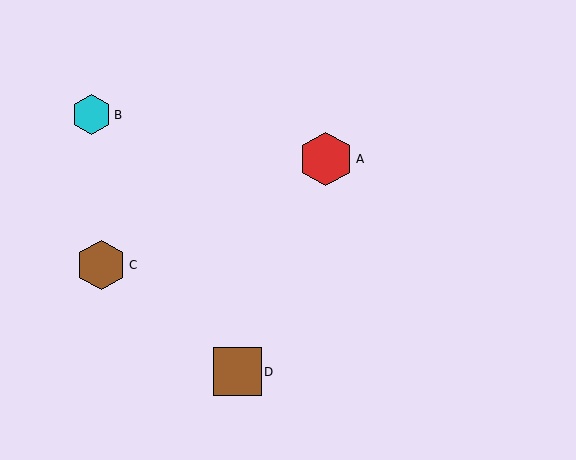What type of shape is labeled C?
Shape C is a brown hexagon.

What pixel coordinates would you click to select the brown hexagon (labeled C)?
Click at (101, 265) to select the brown hexagon C.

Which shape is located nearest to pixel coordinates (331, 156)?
The red hexagon (labeled A) at (326, 159) is nearest to that location.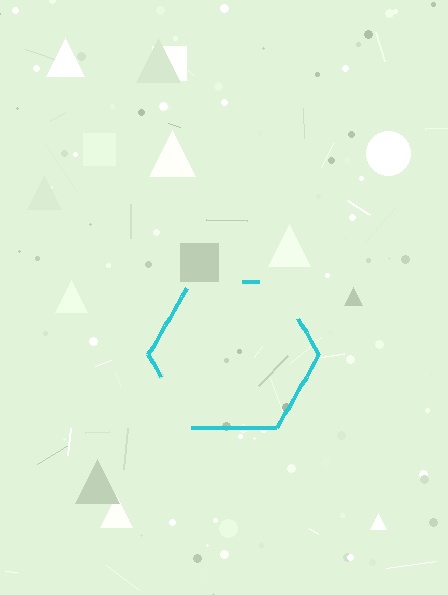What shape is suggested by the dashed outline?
The dashed outline suggests a hexagon.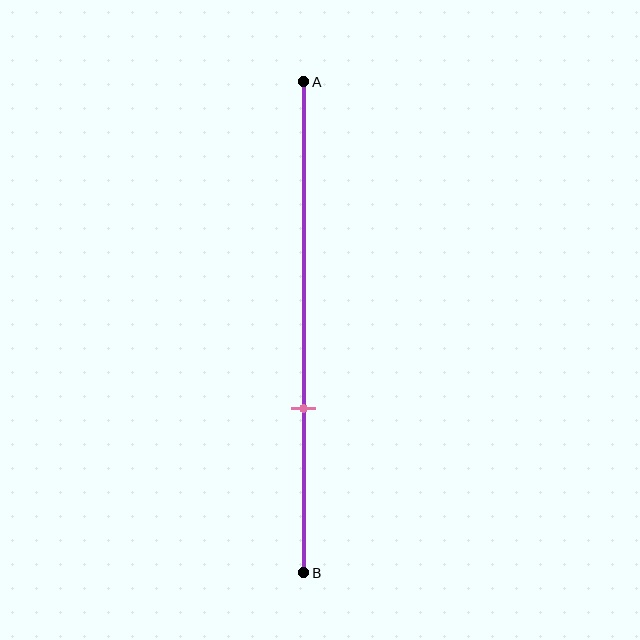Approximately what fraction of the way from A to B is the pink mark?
The pink mark is approximately 65% of the way from A to B.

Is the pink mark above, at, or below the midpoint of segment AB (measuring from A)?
The pink mark is below the midpoint of segment AB.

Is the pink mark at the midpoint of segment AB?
No, the mark is at about 65% from A, not at the 50% midpoint.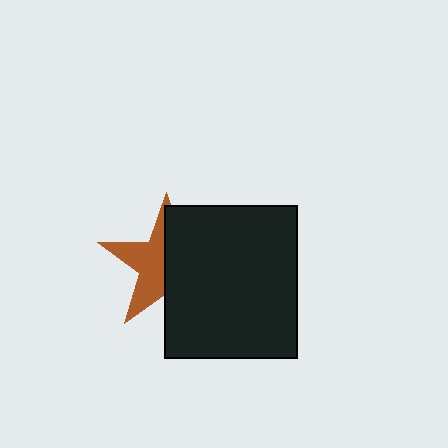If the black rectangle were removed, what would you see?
You would see the complete brown star.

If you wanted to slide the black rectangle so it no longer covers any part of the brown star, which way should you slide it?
Slide it right — that is the most direct way to separate the two shapes.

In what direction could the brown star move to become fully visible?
The brown star could move left. That would shift it out from behind the black rectangle entirely.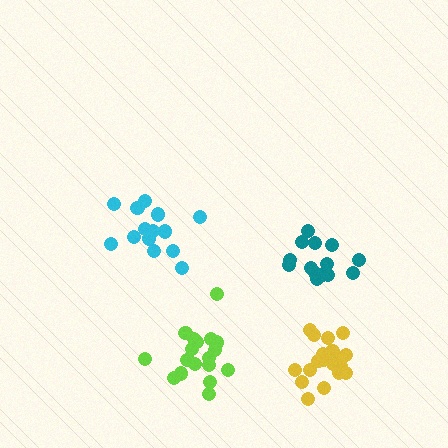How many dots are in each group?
Group 1: 19 dots, Group 2: 18 dots, Group 3: 14 dots, Group 4: 14 dots (65 total).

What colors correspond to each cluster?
The clusters are colored: yellow, lime, cyan, teal.